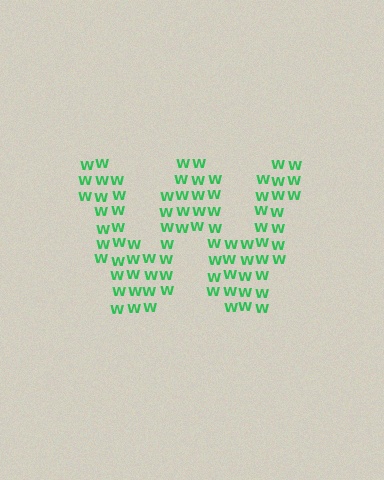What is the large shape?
The large shape is the letter W.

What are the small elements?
The small elements are letter W's.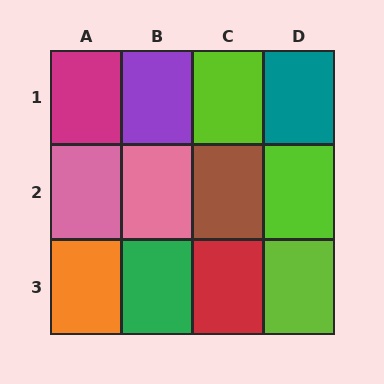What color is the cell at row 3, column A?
Orange.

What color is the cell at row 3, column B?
Green.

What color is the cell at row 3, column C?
Red.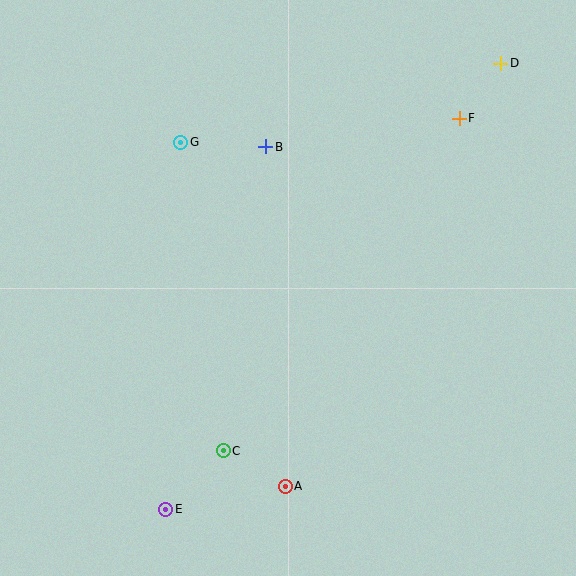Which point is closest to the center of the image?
Point B at (266, 147) is closest to the center.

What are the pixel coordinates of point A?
Point A is at (285, 486).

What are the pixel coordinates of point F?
Point F is at (459, 118).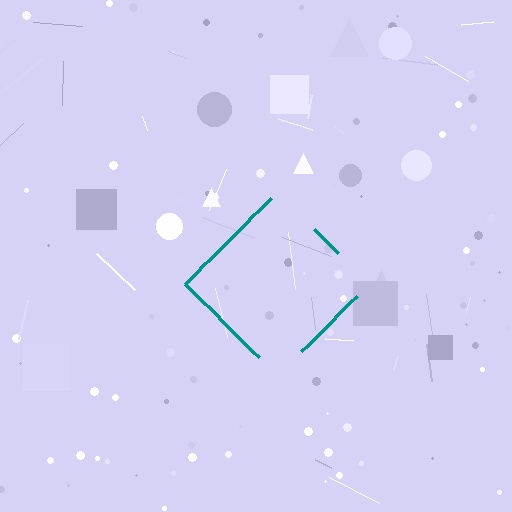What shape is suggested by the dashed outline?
The dashed outline suggests a diamond.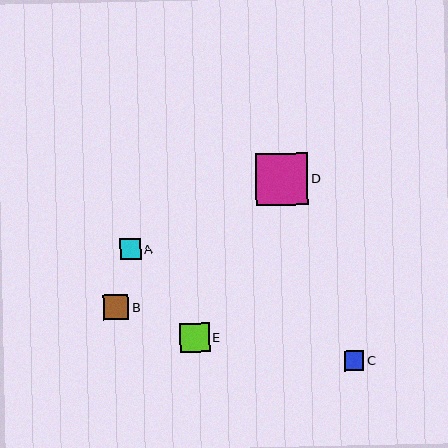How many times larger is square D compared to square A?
Square D is approximately 2.5 times the size of square A.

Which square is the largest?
Square D is the largest with a size of approximately 52 pixels.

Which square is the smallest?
Square C is the smallest with a size of approximately 19 pixels.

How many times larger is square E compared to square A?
Square E is approximately 1.4 times the size of square A.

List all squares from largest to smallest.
From largest to smallest: D, E, B, A, C.